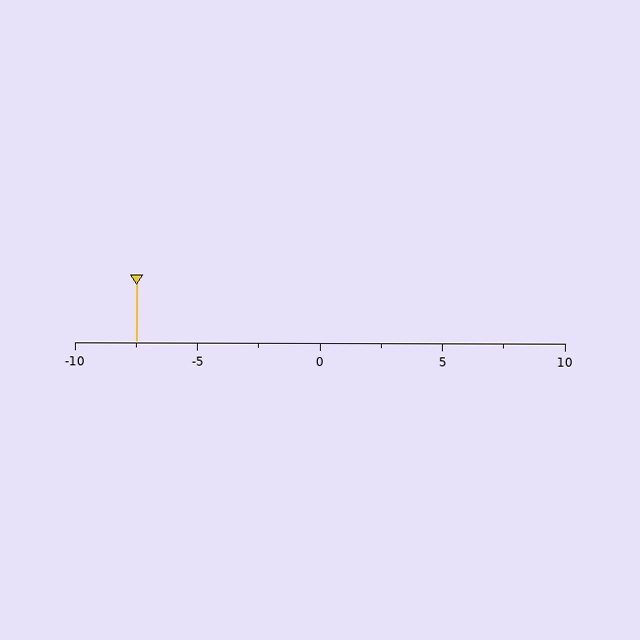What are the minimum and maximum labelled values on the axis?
The axis runs from -10 to 10.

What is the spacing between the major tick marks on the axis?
The major ticks are spaced 5 apart.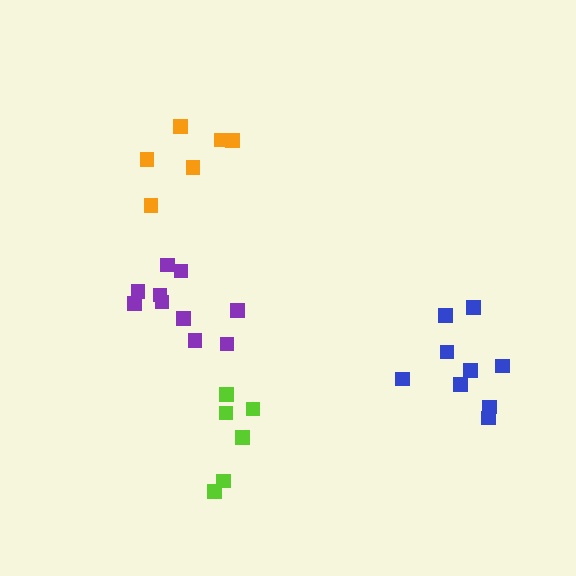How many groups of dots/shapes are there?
There are 4 groups.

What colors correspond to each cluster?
The clusters are colored: lime, purple, blue, orange.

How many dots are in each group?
Group 1: 6 dots, Group 2: 10 dots, Group 3: 9 dots, Group 4: 6 dots (31 total).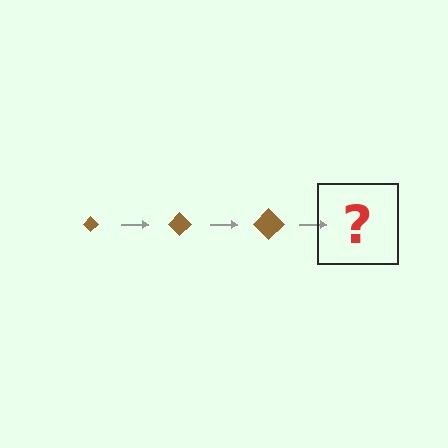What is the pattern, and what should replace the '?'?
The pattern is that the diamond gets progressively larger each step. The '?' should be a brown diamond, larger than the previous one.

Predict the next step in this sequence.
The next step is a brown diamond, larger than the previous one.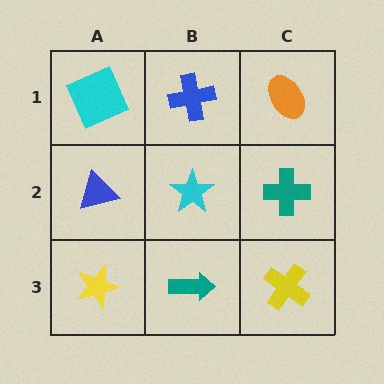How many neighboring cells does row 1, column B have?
3.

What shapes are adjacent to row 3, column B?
A cyan star (row 2, column B), a yellow star (row 3, column A), a yellow cross (row 3, column C).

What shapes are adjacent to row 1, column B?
A cyan star (row 2, column B), a cyan square (row 1, column A), an orange ellipse (row 1, column C).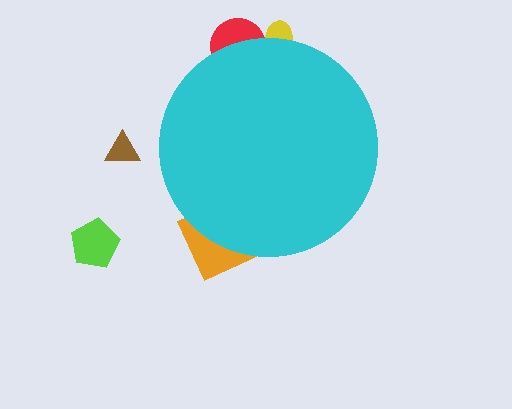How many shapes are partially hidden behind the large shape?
3 shapes are partially hidden.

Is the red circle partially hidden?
Yes, the red circle is partially hidden behind the cyan circle.